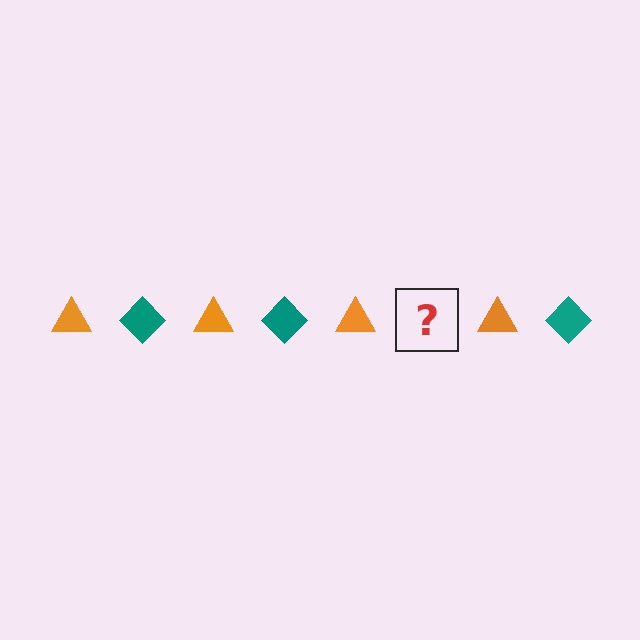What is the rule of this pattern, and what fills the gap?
The rule is that the pattern alternates between orange triangle and teal diamond. The gap should be filled with a teal diamond.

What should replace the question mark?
The question mark should be replaced with a teal diamond.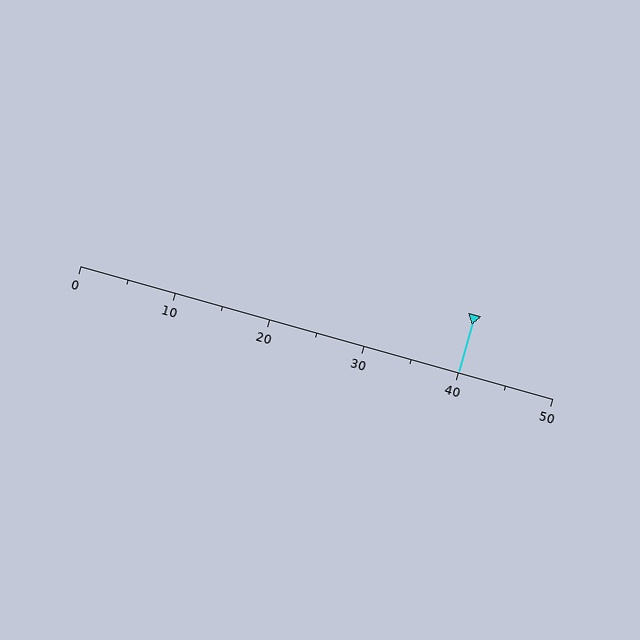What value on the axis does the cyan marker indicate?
The marker indicates approximately 40.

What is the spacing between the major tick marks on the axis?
The major ticks are spaced 10 apart.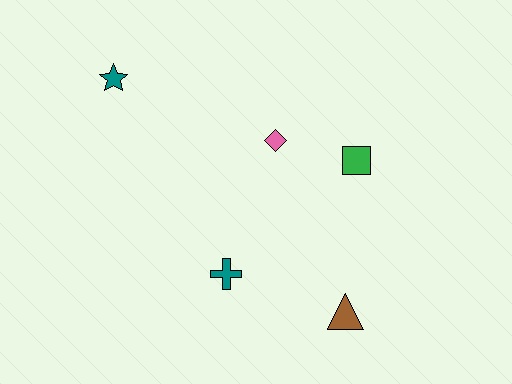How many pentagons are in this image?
There are no pentagons.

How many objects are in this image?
There are 5 objects.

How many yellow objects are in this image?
There are no yellow objects.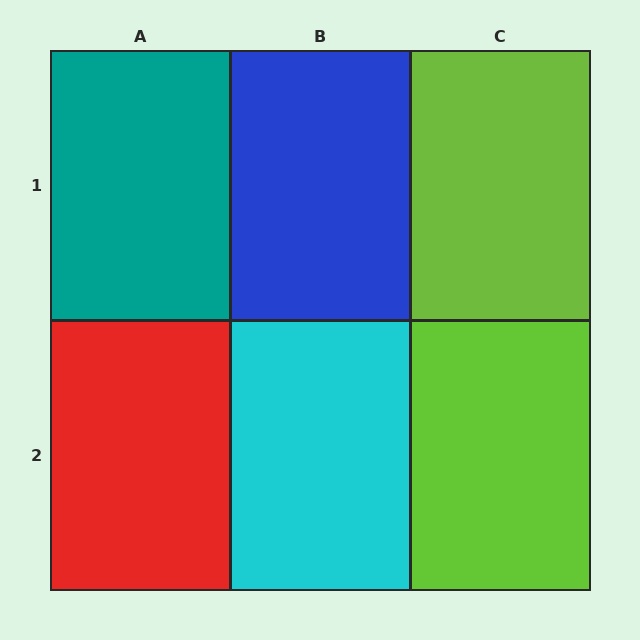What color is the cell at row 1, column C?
Lime.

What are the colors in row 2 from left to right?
Red, cyan, lime.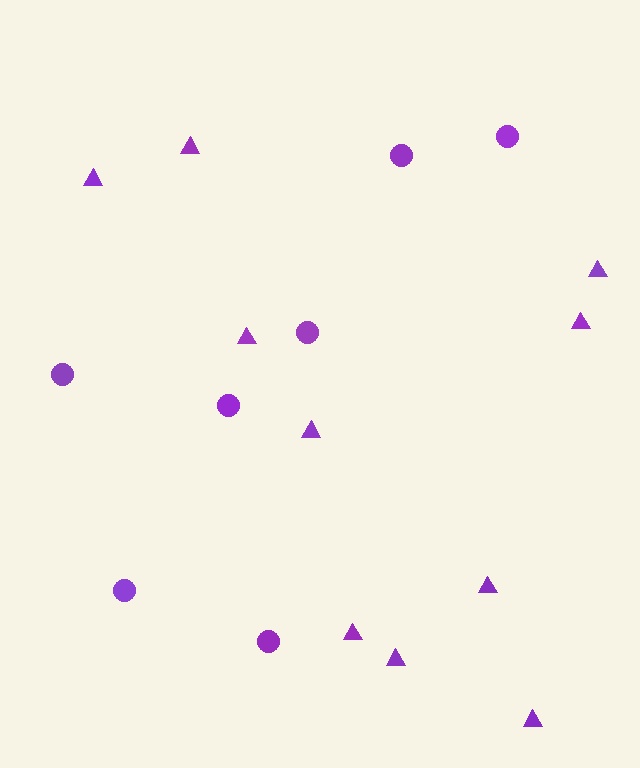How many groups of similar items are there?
There are 2 groups: one group of triangles (10) and one group of circles (7).